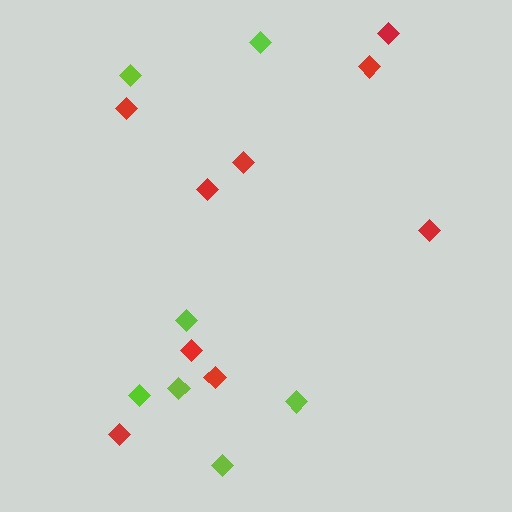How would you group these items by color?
There are 2 groups: one group of red diamonds (9) and one group of lime diamonds (7).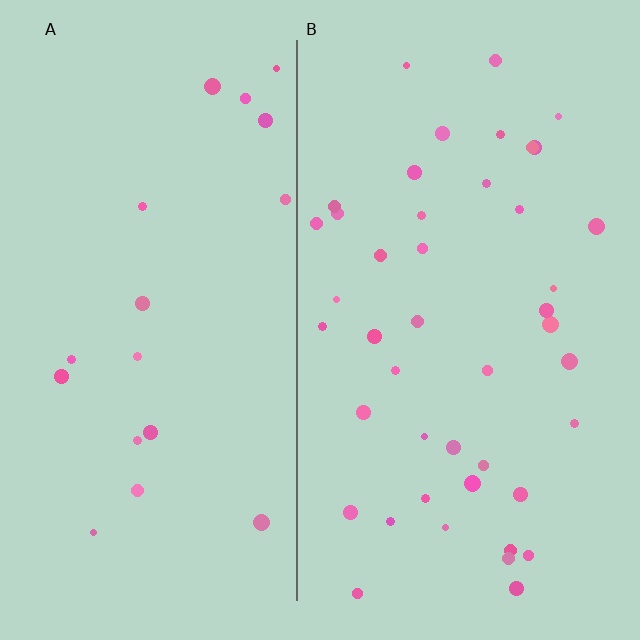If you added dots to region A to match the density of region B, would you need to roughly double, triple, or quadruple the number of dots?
Approximately double.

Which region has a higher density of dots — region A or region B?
B (the right).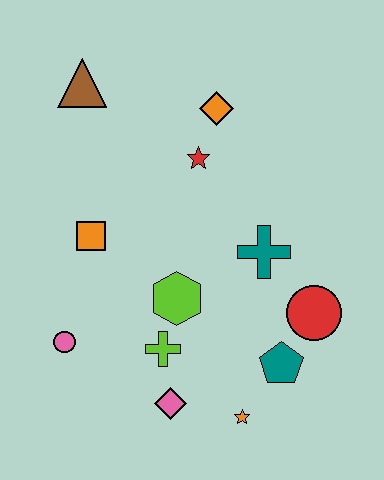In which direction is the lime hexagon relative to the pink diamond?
The lime hexagon is above the pink diamond.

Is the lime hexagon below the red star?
Yes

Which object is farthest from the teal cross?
The brown triangle is farthest from the teal cross.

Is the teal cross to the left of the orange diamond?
No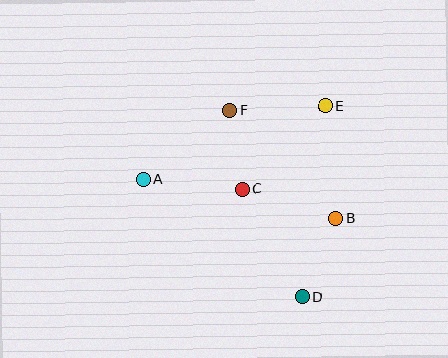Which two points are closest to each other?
Points C and F are closest to each other.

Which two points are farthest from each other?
Points D and F are farthest from each other.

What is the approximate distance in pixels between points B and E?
The distance between B and E is approximately 113 pixels.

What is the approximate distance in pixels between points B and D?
The distance between B and D is approximately 85 pixels.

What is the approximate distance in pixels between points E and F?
The distance between E and F is approximately 96 pixels.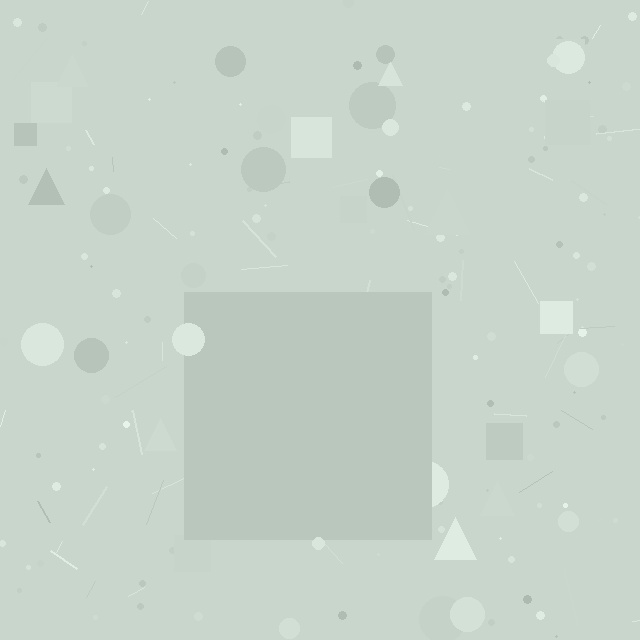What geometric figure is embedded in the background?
A square is embedded in the background.